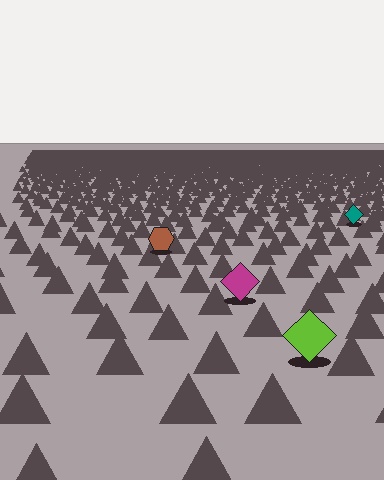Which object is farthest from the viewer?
The teal diamond is farthest from the viewer. It appears smaller and the ground texture around it is denser.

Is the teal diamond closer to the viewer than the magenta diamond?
No. The magenta diamond is closer — you can tell from the texture gradient: the ground texture is coarser near it.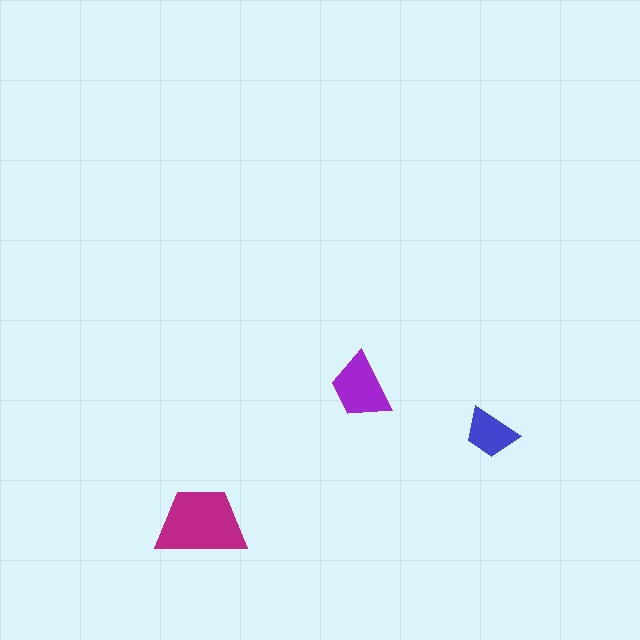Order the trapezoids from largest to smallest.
the magenta one, the purple one, the blue one.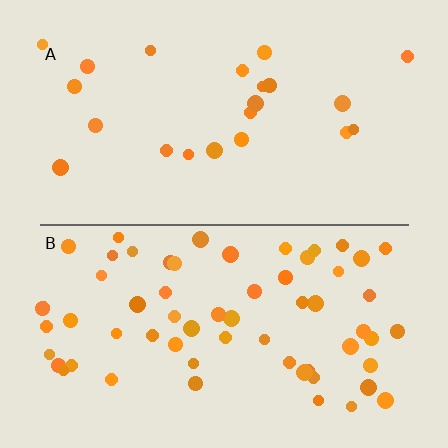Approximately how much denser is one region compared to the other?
Approximately 2.9× — region B over region A.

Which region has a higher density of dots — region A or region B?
B (the bottom).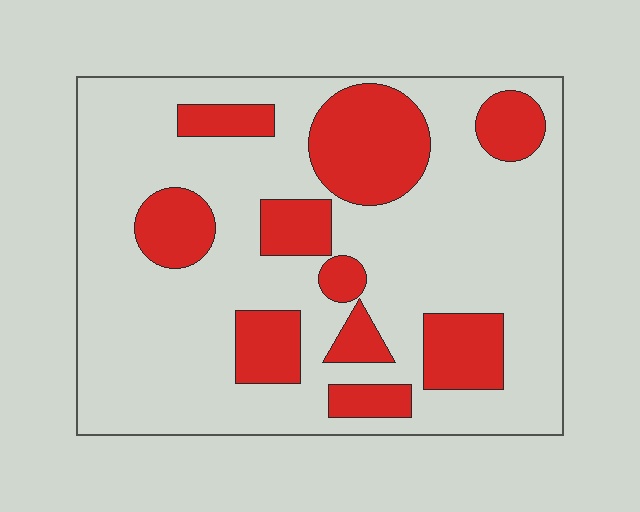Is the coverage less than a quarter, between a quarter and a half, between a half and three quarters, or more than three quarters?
Between a quarter and a half.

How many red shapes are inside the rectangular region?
10.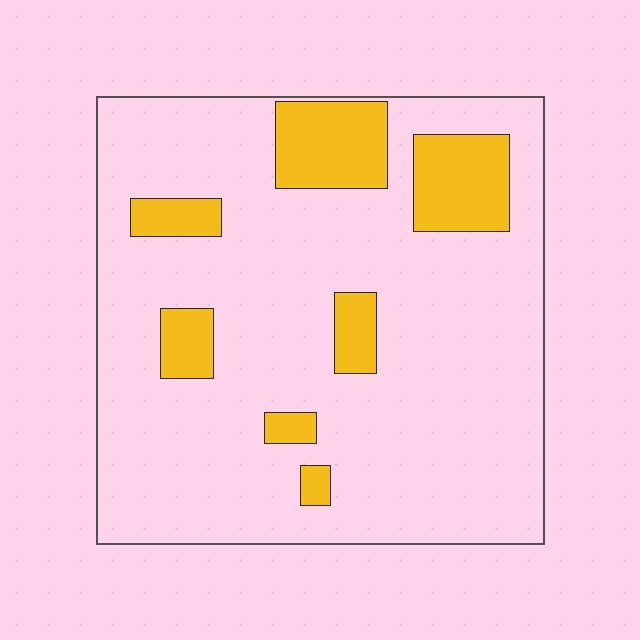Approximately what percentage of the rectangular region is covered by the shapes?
Approximately 15%.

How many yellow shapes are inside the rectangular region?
7.